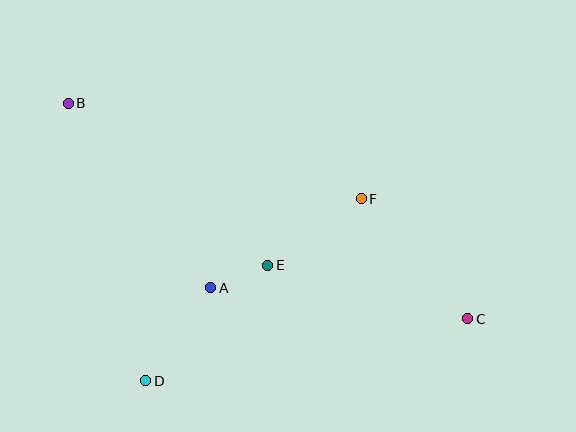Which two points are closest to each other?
Points A and E are closest to each other.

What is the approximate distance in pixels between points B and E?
The distance between B and E is approximately 257 pixels.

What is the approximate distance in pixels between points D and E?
The distance between D and E is approximately 168 pixels.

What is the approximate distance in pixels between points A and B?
The distance between A and B is approximately 233 pixels.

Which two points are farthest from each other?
Points B and C are farthest from each other.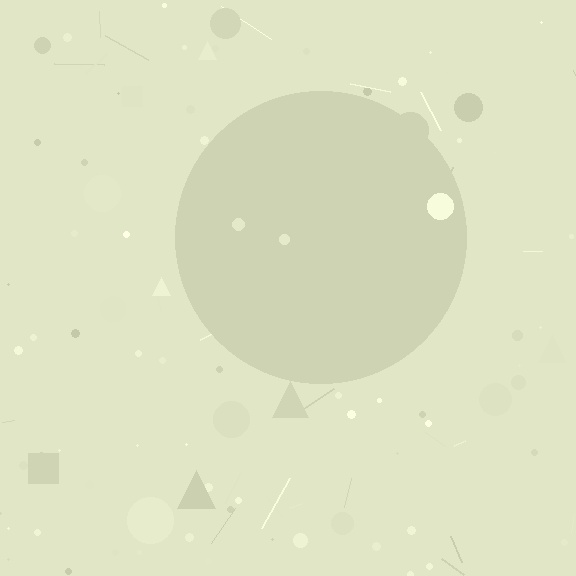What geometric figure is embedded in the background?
A circle is embedded in the background.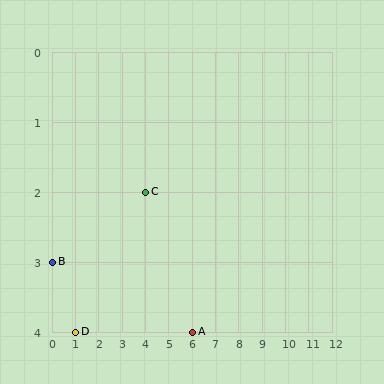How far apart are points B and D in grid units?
Points B and D are 1 column and 1 row apart (about 1.4 grid units diagonally).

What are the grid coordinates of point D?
Point D is at grid coordinates (1, 4).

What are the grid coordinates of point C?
Point C is at grid coordinates (4, 2).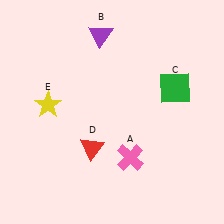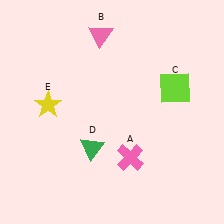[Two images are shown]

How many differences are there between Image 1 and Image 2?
There are 3 differences between the two images.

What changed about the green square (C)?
In Image 1, C is green. In Image 2, it changed to lime.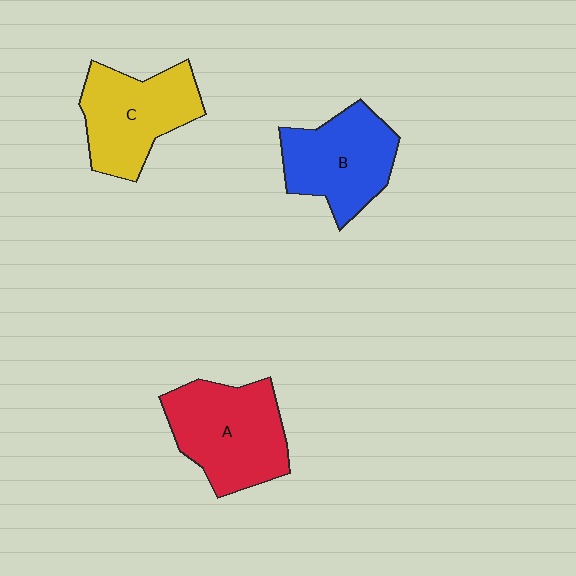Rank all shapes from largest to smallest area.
From largest to smallest: A (red), C (yellow), B (blue).